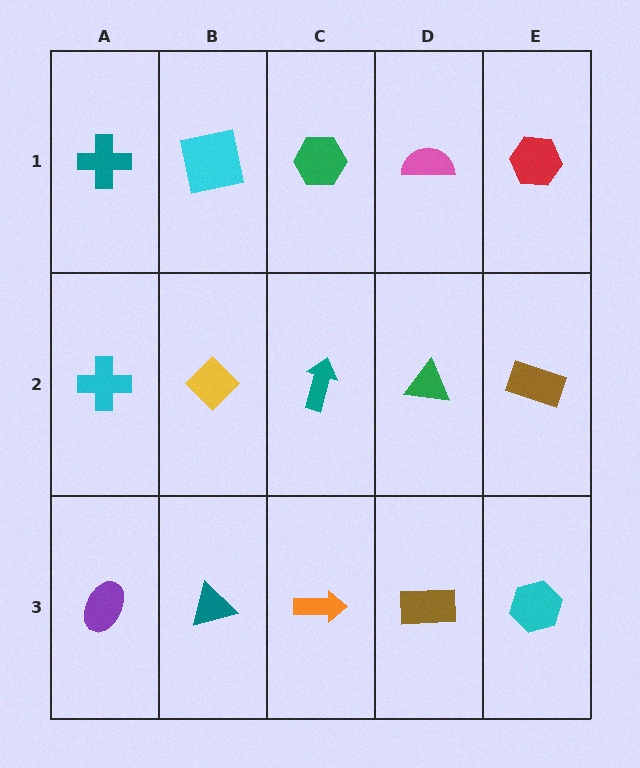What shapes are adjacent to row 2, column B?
A cyan square (row 1, column B), a teal triangle (row 3, column B), a cyan cross (row 2, column A), a teal arrow (row 2, column C).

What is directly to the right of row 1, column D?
A red hexagon.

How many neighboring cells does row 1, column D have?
3.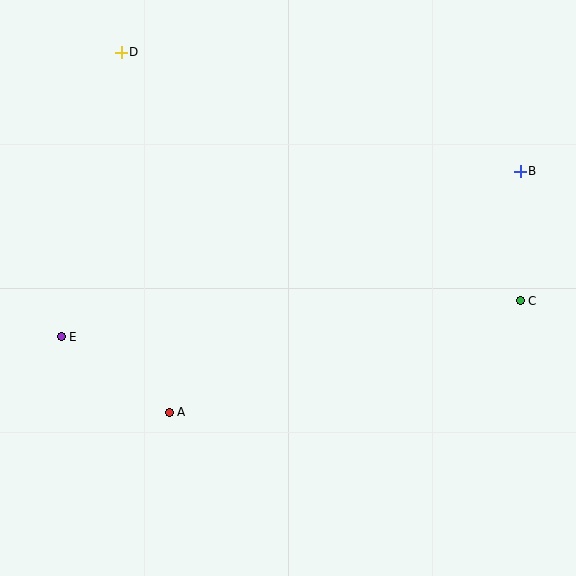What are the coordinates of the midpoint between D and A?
The midpoint between D and A is at (145, 232).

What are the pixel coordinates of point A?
Point A is at (169, 412).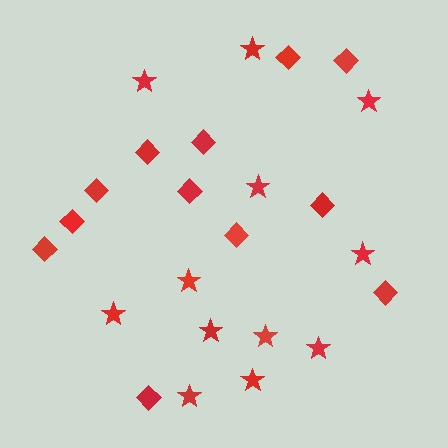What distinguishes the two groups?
There are 2 groups: one group of stars (12) and one group of diamonds (12).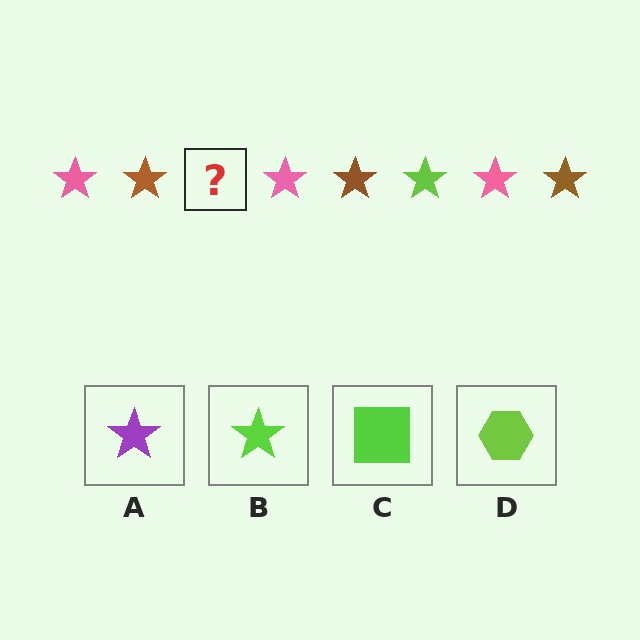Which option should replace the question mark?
Option B.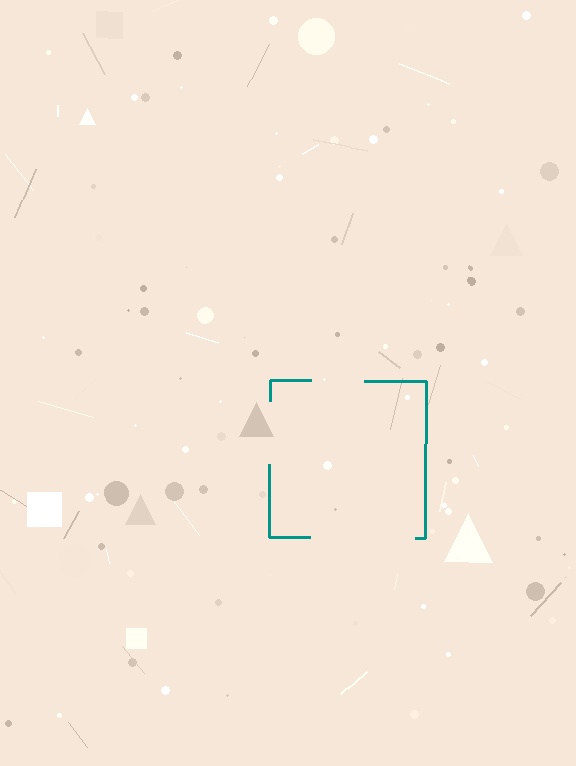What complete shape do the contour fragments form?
The contour fragments form a square.